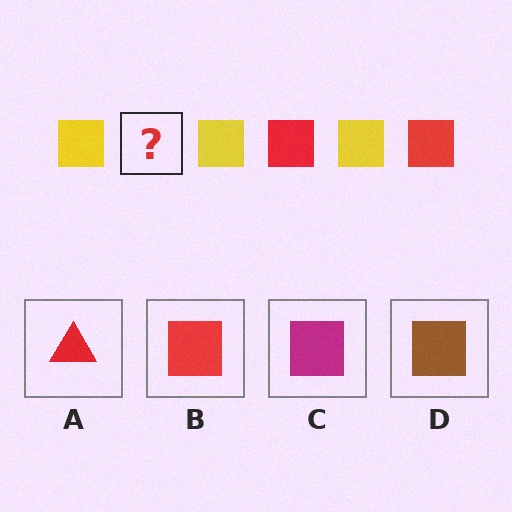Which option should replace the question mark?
Option B.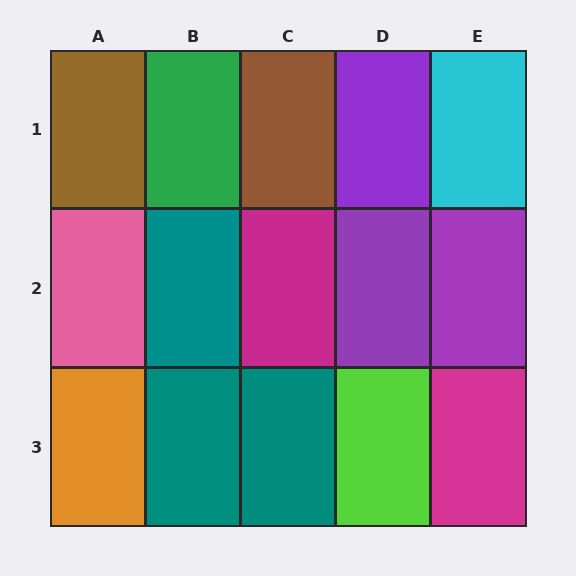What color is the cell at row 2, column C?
Magenta.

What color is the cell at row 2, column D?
Purple.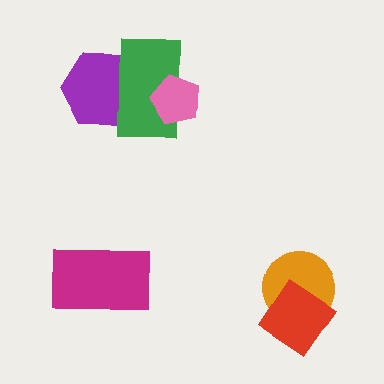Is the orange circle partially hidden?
Yes, it is partially covered by another shape.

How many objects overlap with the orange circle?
1 object overlaps with the orange circle.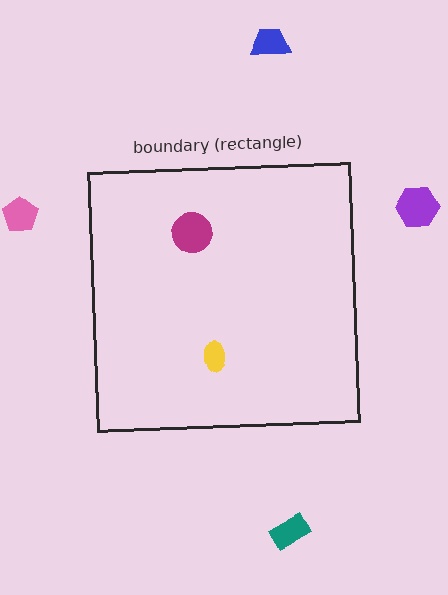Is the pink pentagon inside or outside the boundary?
Outside.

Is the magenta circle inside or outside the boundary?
Inside.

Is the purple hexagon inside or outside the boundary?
Outside.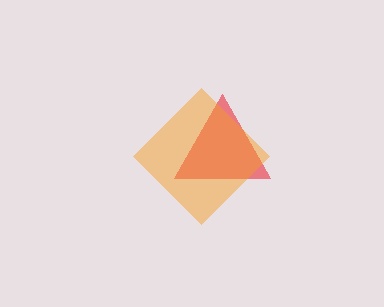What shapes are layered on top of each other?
The layered shapes are: a red triangle, an orange diamond.